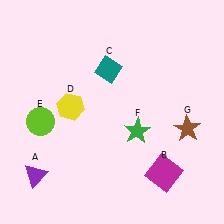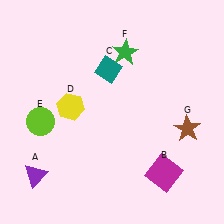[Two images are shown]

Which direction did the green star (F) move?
The green star (F) moved up.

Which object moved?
The green star (F) moved up.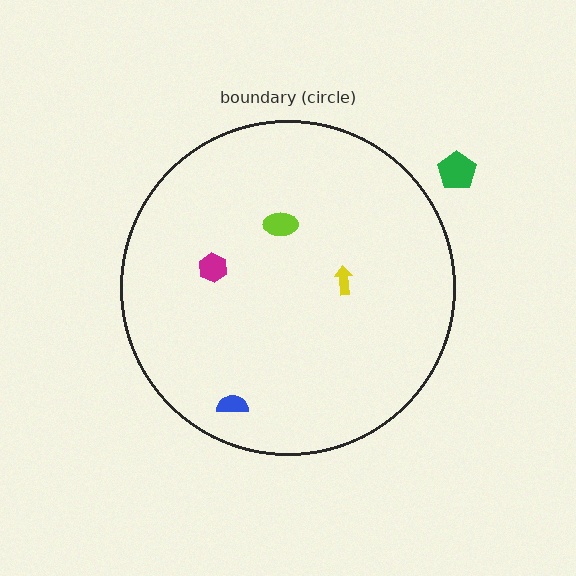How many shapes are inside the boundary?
4 inside, 1 outside.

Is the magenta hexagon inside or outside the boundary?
Inside.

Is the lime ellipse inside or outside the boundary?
Inside.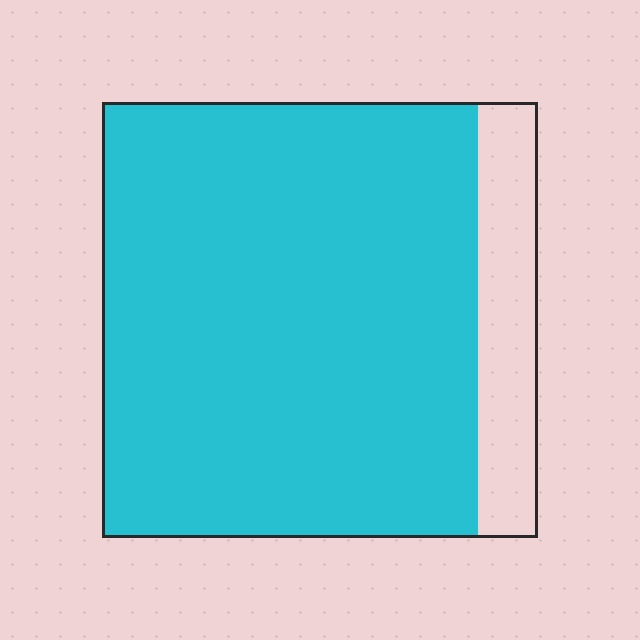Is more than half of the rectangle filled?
Yes.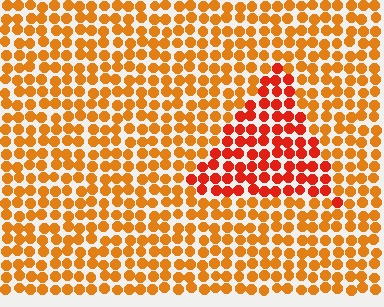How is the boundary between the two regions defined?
The boundary is defined purely by a slight shift in hue (about 28 degrees). Spacing, size, and orientation are identical on both sides.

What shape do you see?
I see a triangle.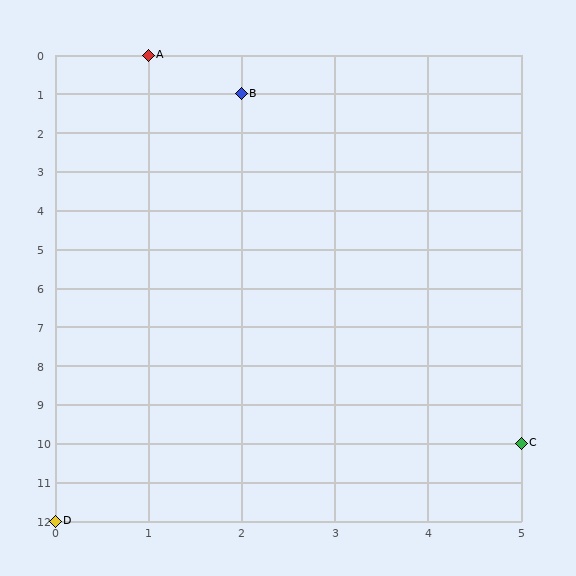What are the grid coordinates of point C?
Point C is at grid coordinates (5, 10).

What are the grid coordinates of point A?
Point A is at grid coordinates (1, 0).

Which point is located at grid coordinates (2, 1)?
Point B is at (2, 1).